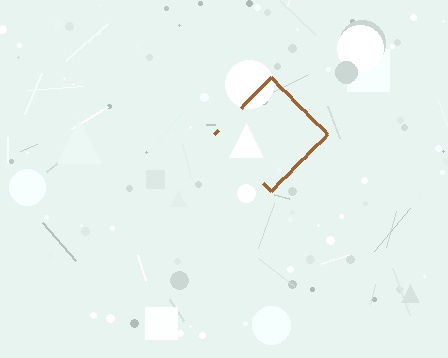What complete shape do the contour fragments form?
The contour fragments form a diamond.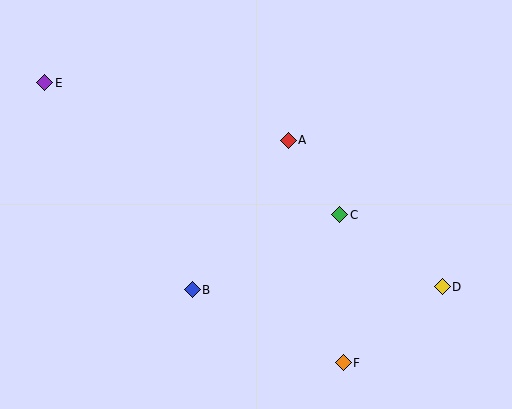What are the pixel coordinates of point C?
Point C is at (340, 215).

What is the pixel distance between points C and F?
The distance between C and F is 148 pixels.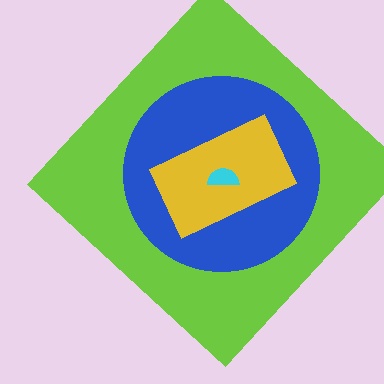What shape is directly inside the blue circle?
The yellow rectangle.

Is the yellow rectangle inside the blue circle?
Yes.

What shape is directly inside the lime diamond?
The blue circle.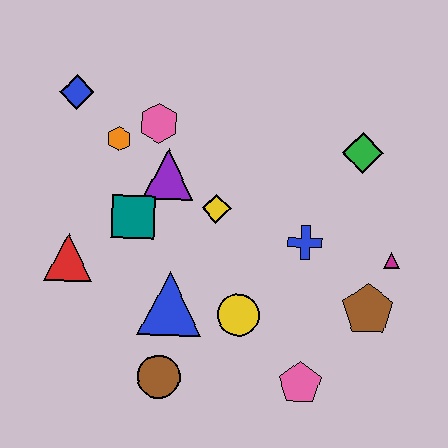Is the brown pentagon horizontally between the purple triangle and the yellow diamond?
No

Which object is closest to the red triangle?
The teal square is closest to the red triangle.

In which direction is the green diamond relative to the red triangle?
The green diamond is to the right of the red triangle.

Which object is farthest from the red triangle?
The magenta triangle is farthest from the red triangle.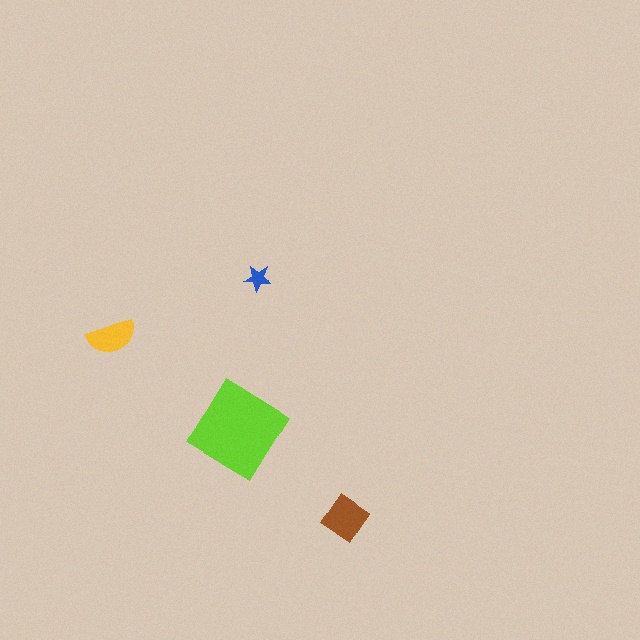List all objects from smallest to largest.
The blue star, the yellow semicircle, the brown diamond, the lime diamond.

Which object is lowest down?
The brown diamond is bottommost.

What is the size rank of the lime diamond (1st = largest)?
1st.